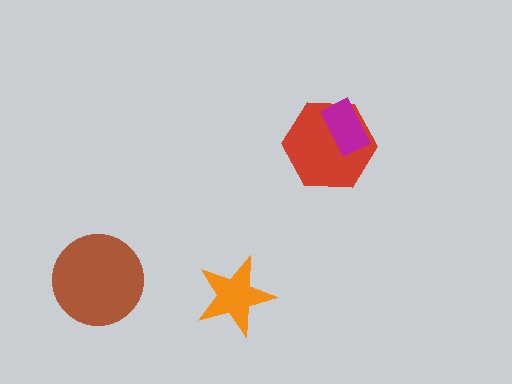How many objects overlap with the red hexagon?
1 object overlaps with the red hexagon.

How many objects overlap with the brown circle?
0 objects overlap with the brown circle.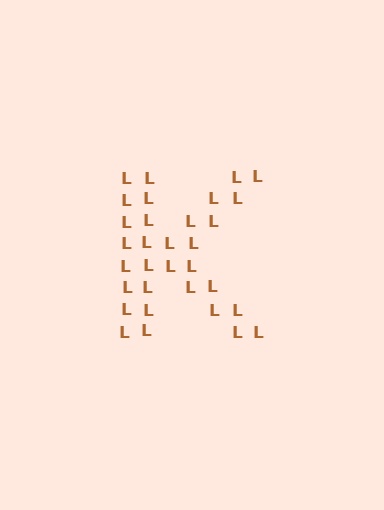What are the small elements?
The small elements are letter L's.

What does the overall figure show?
The overall figure shows the letter K.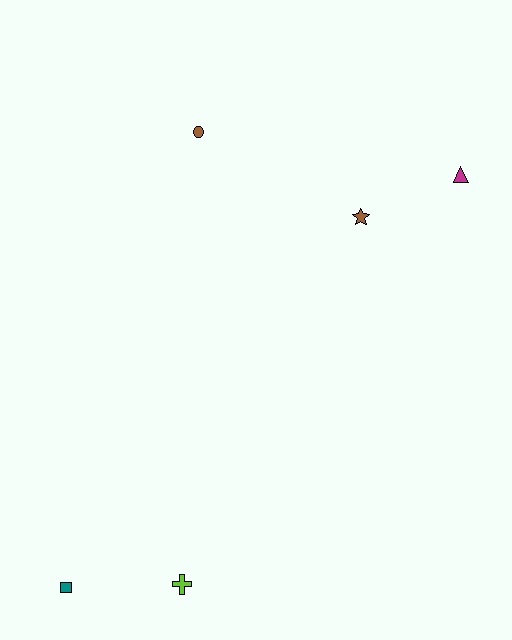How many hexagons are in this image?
There are no hexagons.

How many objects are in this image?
There are 5 objects.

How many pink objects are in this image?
There are no pink objects.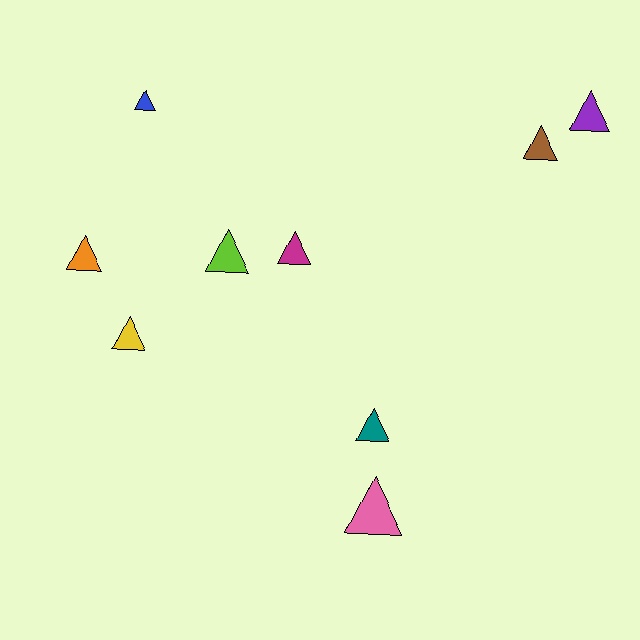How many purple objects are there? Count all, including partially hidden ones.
There is 1 purple object.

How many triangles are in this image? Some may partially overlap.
There are 9 triangles.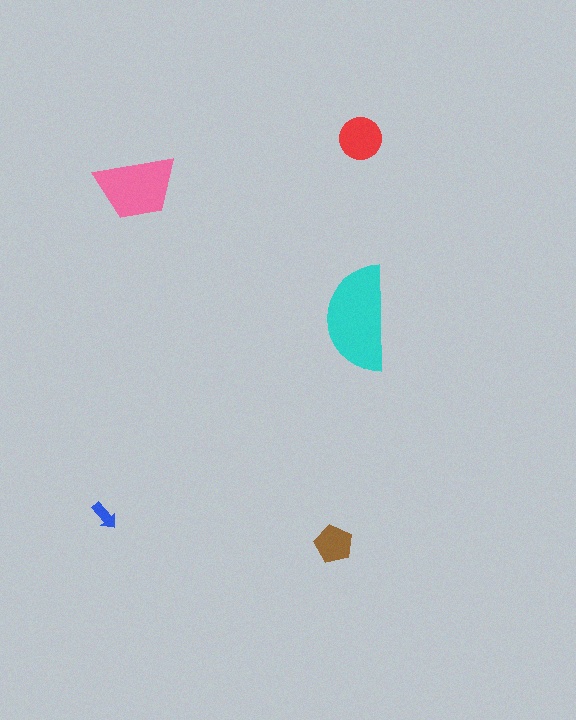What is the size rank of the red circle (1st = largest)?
3rd.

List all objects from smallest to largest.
The blue arrow, the brown pentagon, the red circle, the pink trapezoid, the cyan semicircle.